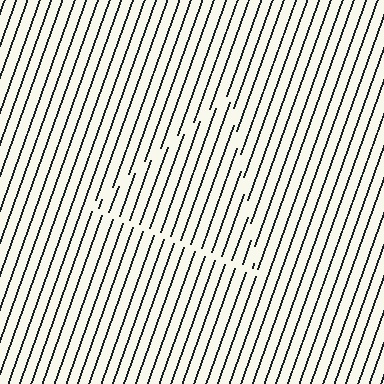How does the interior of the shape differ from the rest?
The interior of the shape contains the same grating, shifted by half a period — the contour is defined by the phase discontinuity where line-ends from the inner and outer gratings abut.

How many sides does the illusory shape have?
3 sides — the line-ends trace a triangle.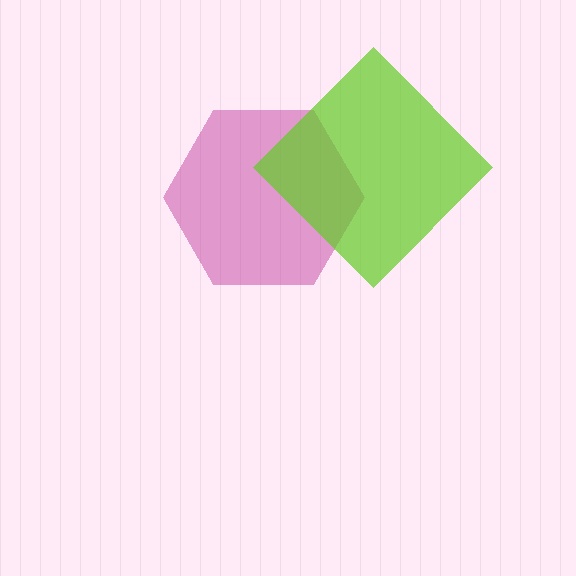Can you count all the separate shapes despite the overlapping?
Yes, there are 2 separate shapes.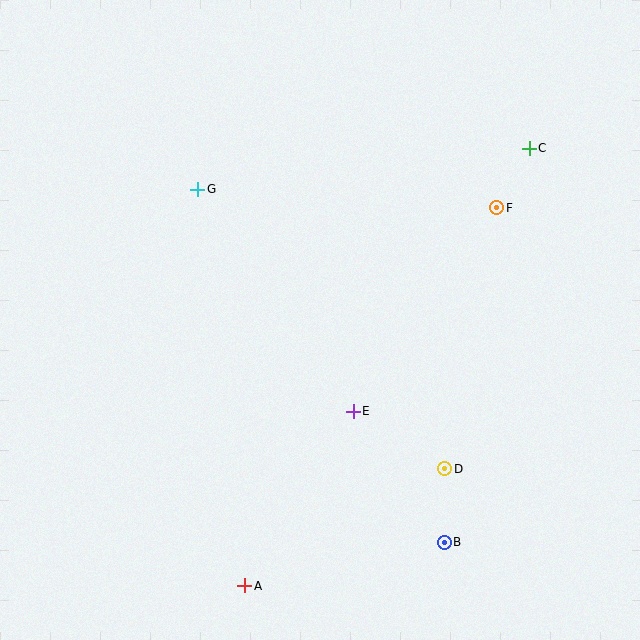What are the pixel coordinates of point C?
Point C is at (529, 148).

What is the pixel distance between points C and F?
The distance between C and F is 68 pixels.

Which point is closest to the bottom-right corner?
Point B is closest to the bottom-right corner.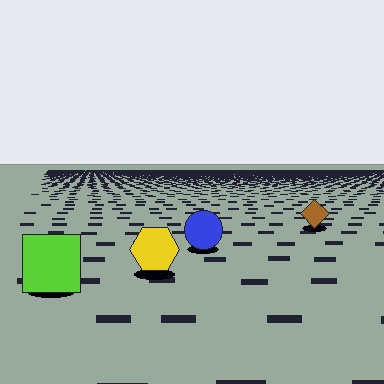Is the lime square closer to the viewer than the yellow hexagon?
Yes. The lime square is closer — you can tell from the texture gradient: the ground texture is coarser near it.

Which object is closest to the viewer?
The lime square is closest. The texture marks near it are larger and more spread out.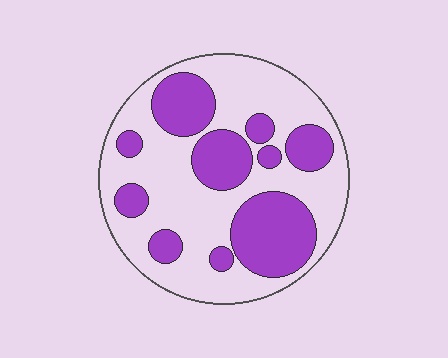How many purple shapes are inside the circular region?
10.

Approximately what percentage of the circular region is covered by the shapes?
Approximately 35%.